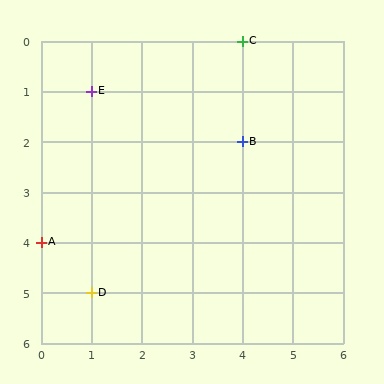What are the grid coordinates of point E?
Point E is at grid coordinates (1, 1).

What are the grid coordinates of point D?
Point D is at grid coordinates (1, 5).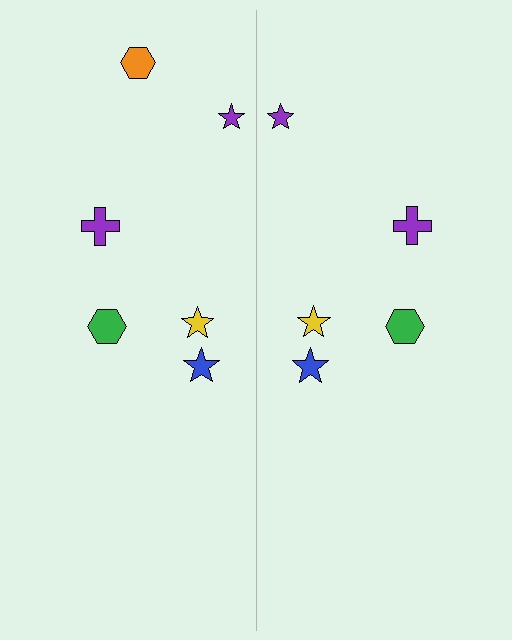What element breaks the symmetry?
A orange hexagon is missing from the right side.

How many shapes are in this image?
There are 11 shapes in this image.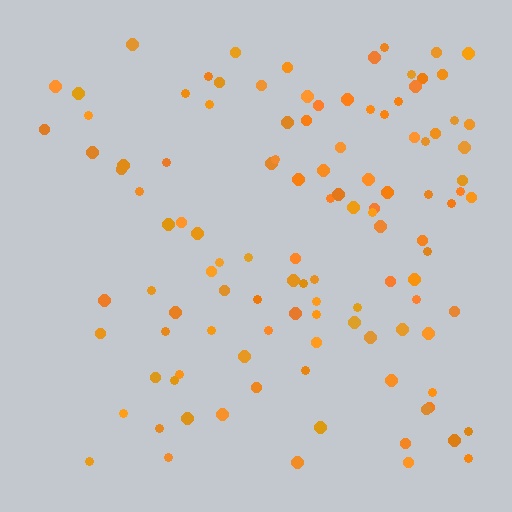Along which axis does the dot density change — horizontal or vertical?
Horizontal.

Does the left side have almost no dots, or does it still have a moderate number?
Still a moderate number, just noticeably fewer than the right.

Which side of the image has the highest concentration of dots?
The right.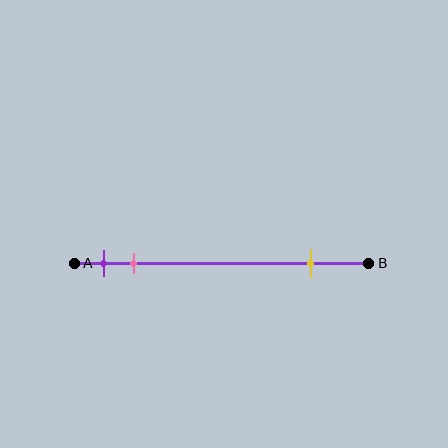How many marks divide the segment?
There are 3 marks dividing the segment.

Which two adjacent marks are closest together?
The purple and pink marks are the closest adjacent pair.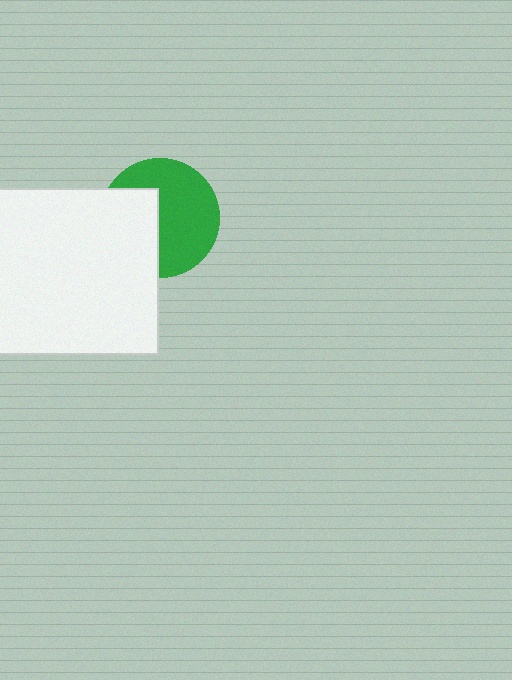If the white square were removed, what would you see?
You would see the complete green circle.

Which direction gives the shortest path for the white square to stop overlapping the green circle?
Moving left gives the shortest separation.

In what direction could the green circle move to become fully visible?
The green circle could move right. That would shift it out from behind the white square entirely.